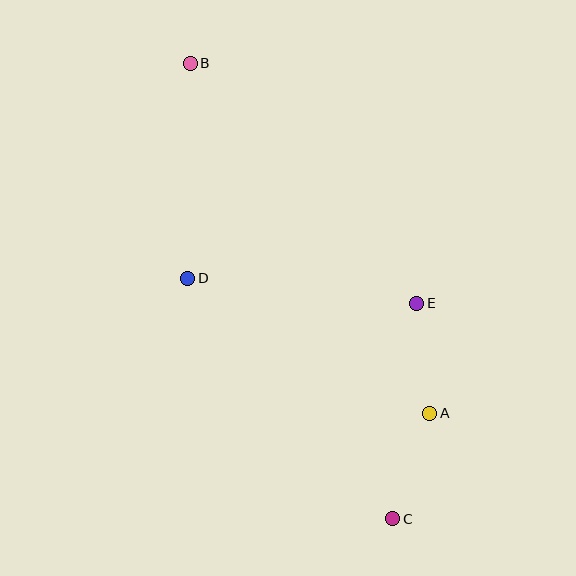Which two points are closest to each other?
Points A and E are closest to each other.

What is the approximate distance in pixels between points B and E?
The distance between B and E is approximately 330 pixels.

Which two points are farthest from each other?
Points B and C are farthest from each other.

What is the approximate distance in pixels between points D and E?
The distance between D and E is approximately 231 pixels.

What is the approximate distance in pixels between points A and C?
The distance between A and C is approximately 112 pixels.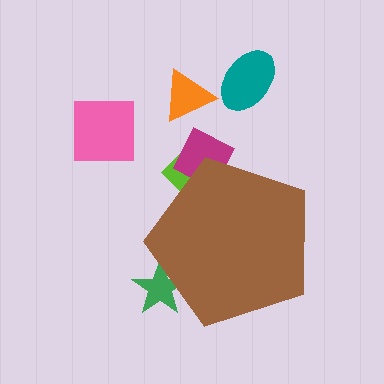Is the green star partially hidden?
Yes, the green star is partially hidden behind the brown pentagon.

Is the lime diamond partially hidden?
Yes, the lime diamond is partially hidden behind the brown pentagon.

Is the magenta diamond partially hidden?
Yes, the magenta diamond is partially hidden behind the brown pentagon.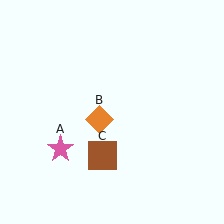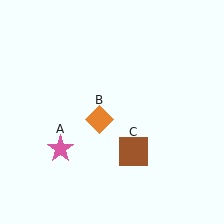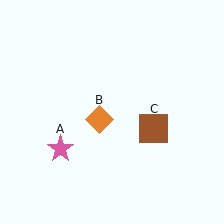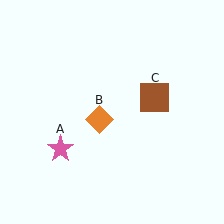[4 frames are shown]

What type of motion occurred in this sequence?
The brown square (object C) rotated counterclockwise around the center of the scene.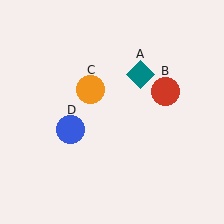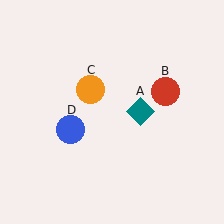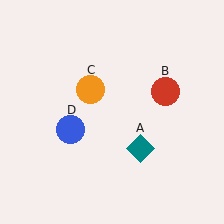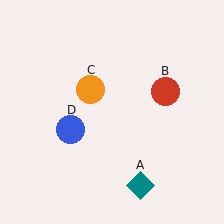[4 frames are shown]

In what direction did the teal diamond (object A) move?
The teal diamond (object A) moved down.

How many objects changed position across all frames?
1 object changed position: teal diamond (object A).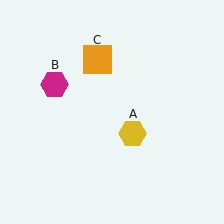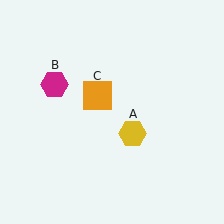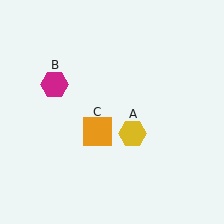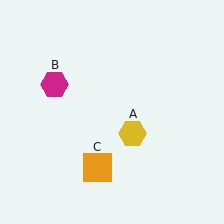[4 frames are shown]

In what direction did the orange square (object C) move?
The orange square (object C) moved down.